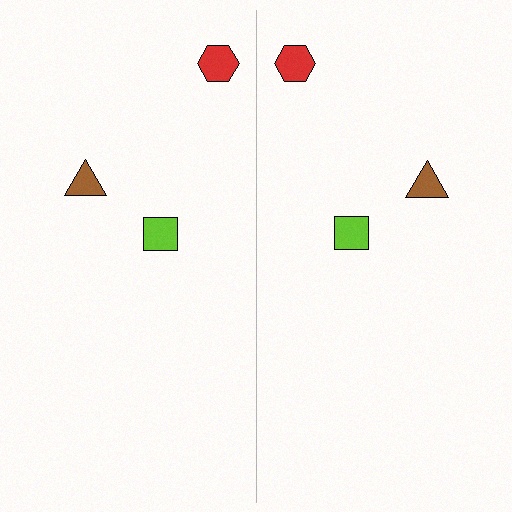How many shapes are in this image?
There are 6 shapes in this image.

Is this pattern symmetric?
Yes, this pattern has bilateral (reflection) symmetry.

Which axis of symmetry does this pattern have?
The pattern has a vertical axis of symmetry running through the center of the image.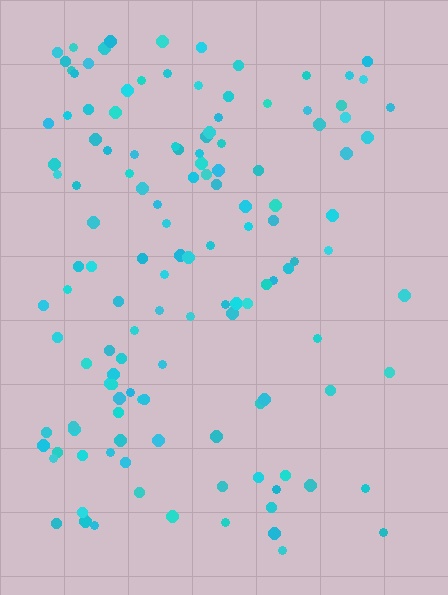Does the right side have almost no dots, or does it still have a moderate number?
Still a moderate number, just noticeably fewer than the left.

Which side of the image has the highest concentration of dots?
The left.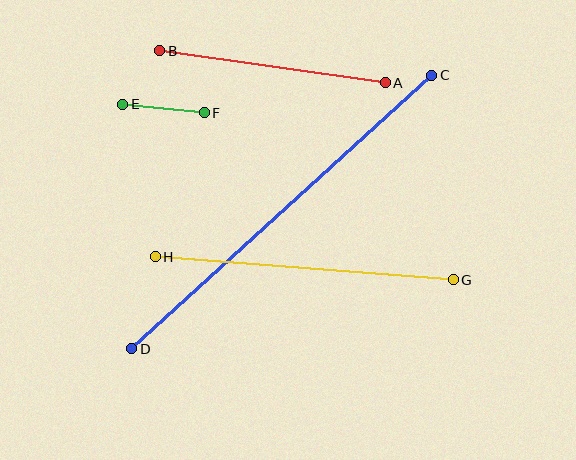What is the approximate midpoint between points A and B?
The midpoint is at approximately (272, 67) pixels.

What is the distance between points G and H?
The distance is approximately 299 pixels.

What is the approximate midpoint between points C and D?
The midpoint is at approximately (282, 212) pixels.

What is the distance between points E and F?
The distance is approximately 82 pixels.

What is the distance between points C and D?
The distance is approximately 406 pixels.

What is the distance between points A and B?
The distance is approximately 228 pixels.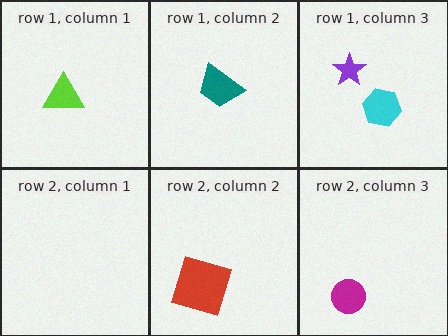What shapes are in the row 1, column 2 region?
The teal trapezoid.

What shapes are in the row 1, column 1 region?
The lime triangle.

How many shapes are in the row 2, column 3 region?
1.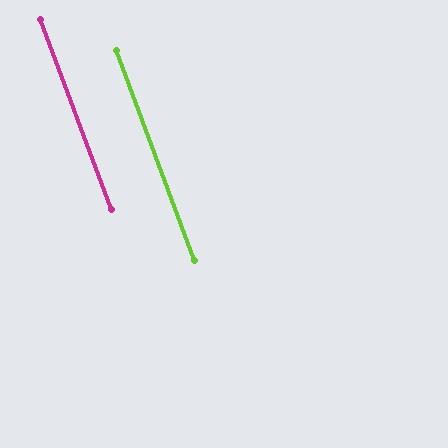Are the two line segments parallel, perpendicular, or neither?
Parallel — their directions differ by only 0.3°.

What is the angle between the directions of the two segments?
Approximately 0 degrees.